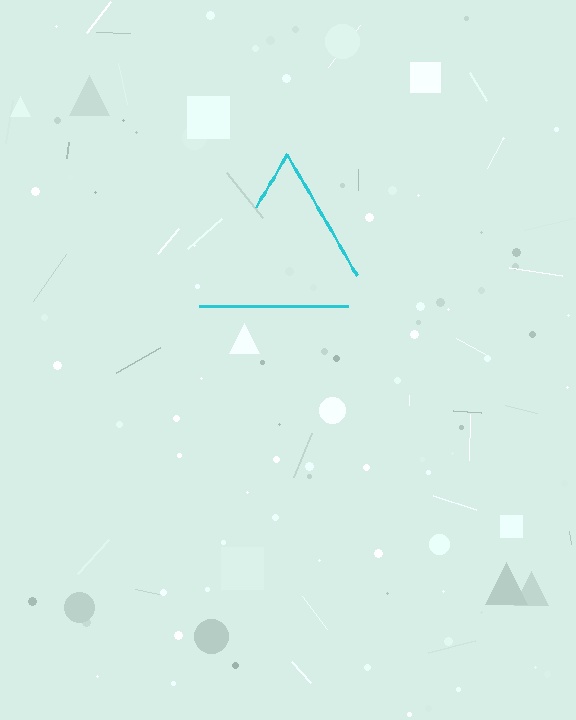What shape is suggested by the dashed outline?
The dashed outline suggests a triangle.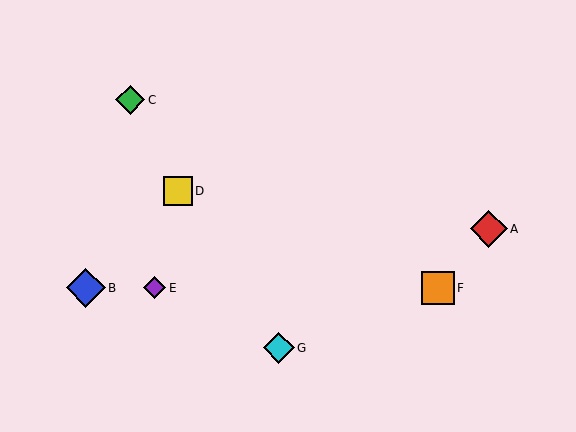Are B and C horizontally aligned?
No, B is at y≈288 and C is at y≈100.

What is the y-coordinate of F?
Object F is at y≈288.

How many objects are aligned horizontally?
3 objects (B, E, F) are aligned horizontally.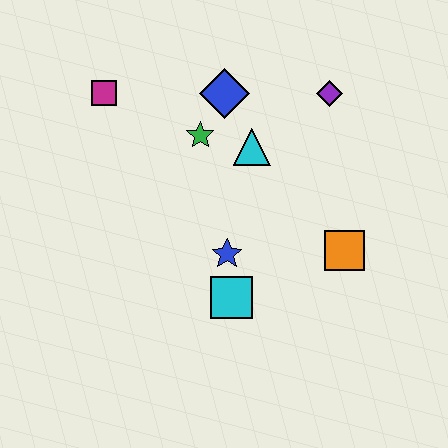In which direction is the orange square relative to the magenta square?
The orange square is to the right of the magenta square.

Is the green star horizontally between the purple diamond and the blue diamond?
No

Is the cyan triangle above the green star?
No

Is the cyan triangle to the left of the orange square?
Yes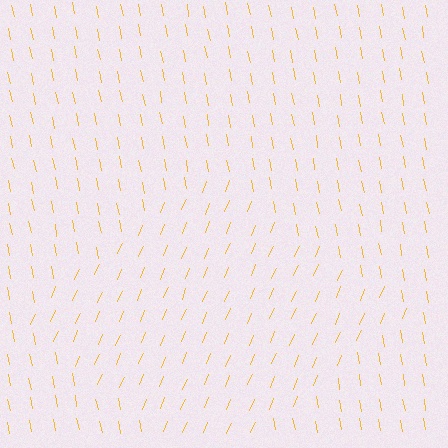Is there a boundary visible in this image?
Yes, there is a texture boundary formed by a change in line orientation.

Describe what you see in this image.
The image is filled with small yellow line segments. A diamond region in the image has lines oriented differently from the surrounding lines, creating a visible texture boundary.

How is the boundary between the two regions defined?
The boundary is defined purely by a change in line orientation (approximately 34 degrees difference). All lines are the same color and thickness.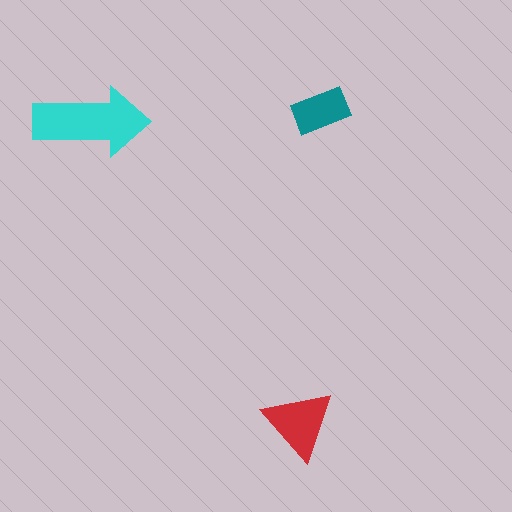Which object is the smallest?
The teal rectangle.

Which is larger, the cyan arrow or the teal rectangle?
The cyan arrow.